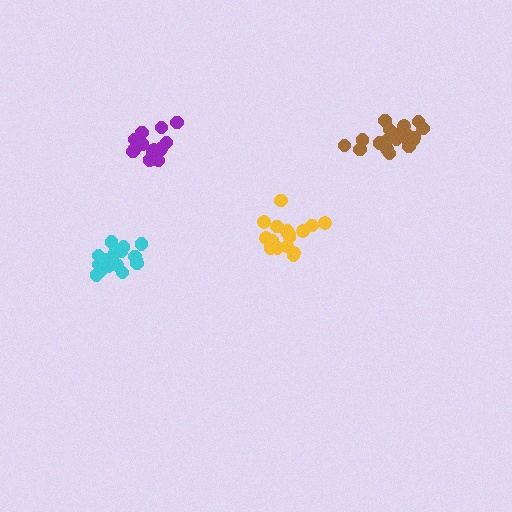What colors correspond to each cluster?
The clusters are colored: brown, purple, yellow, cyan.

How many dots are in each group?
Group 1: 19 dots, Group 2: 15 dots, Group 3: 17 dots, Group 4: 18 dots (69 total).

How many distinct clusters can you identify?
There are 4 distinct clusters.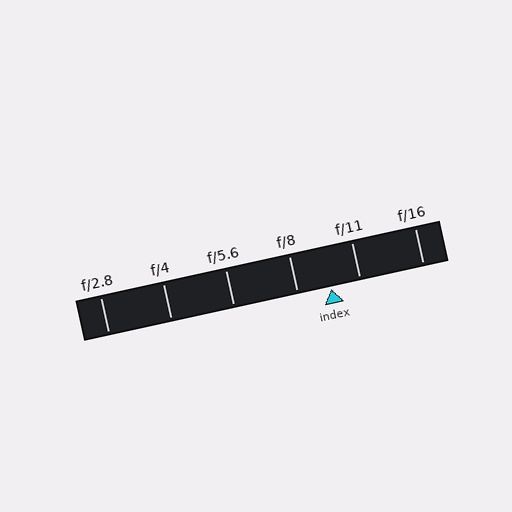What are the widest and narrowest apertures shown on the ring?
The widest aperture shown is f/2.8 and the narrowest is f/16.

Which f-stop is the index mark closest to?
The index mark is closest to f/11.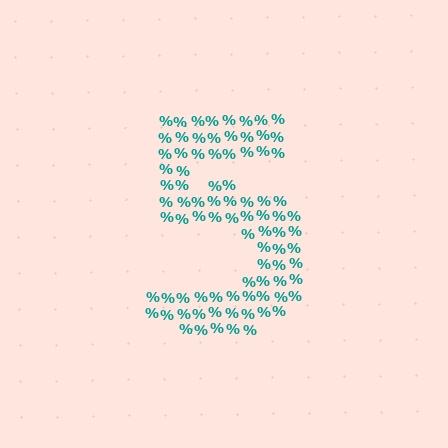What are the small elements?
The small elements are percent signs.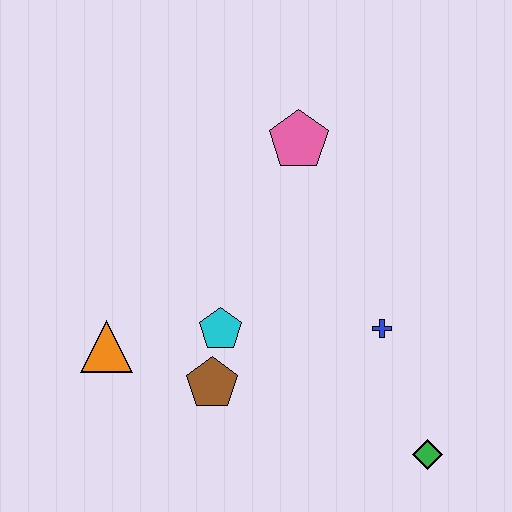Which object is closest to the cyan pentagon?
The brown pentagon is closest to the cyan pentagon.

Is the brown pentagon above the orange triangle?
No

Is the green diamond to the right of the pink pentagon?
Yes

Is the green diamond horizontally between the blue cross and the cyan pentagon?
No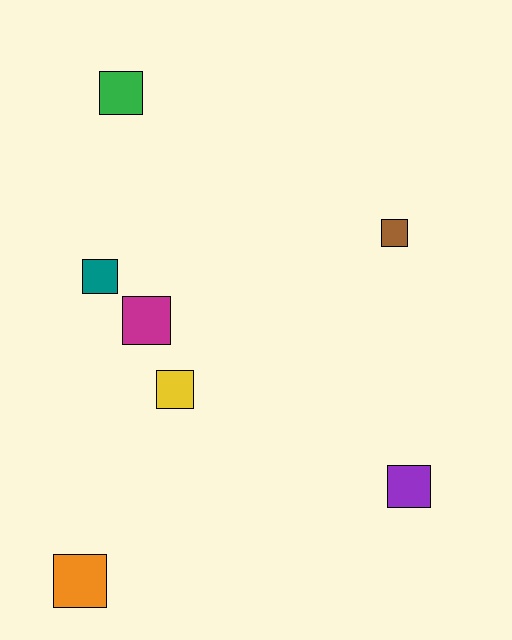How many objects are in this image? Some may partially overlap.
There are 7 objects.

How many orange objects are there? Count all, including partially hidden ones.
There is 1 orange object.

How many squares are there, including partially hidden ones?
There are 7 squares.